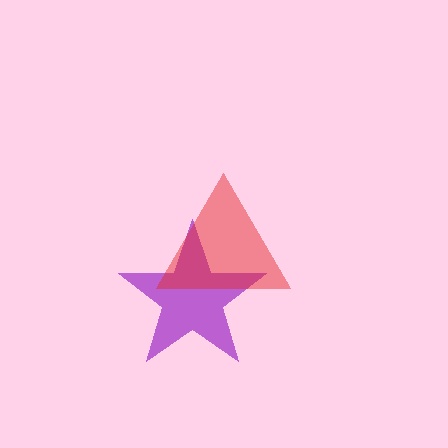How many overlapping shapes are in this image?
There are 2 overlapping shapes in the image.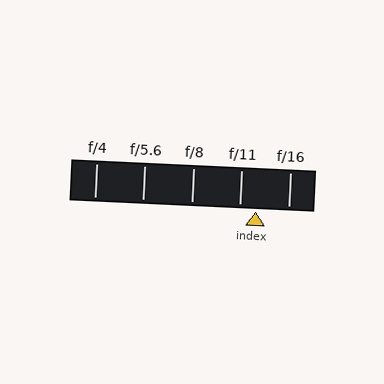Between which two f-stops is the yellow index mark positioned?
The index mark is between f/11 and f/16.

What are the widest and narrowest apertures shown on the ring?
The widest aperture shown is f/4 and the narrowest is f/16.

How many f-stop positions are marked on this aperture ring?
There are 5 f-stop positions marked.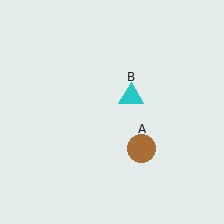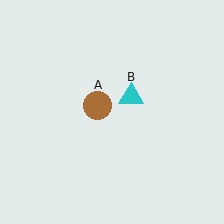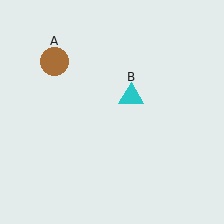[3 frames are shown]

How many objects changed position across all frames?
1 object changed position: brown circle (object A).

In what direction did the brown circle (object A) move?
The brown circle (object A) moved up and to the left.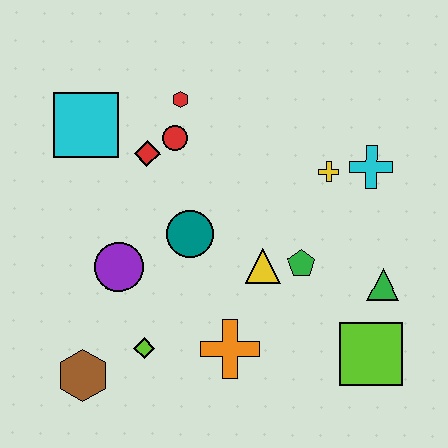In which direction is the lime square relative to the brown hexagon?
The lime square is to the right of the brown hexagon.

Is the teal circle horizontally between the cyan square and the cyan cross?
Yes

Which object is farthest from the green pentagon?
The cyan square is farthest from the green pentagon.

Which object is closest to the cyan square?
The red diamond is closest to the cyan square.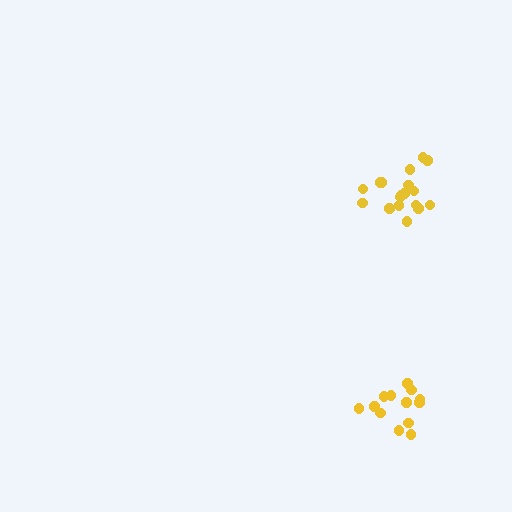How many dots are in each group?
Group 1: 18 dots, Group 2: 13 dots (31 total).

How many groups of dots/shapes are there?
There are 2 groups.